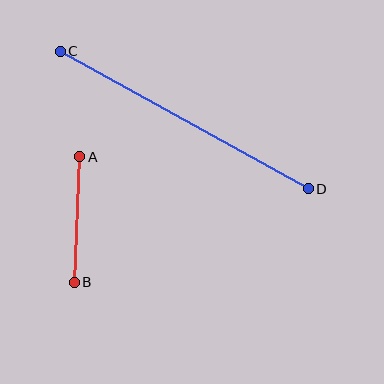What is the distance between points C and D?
The distance is approximately 284 pixels.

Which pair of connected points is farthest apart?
Points C and D are farthest apart.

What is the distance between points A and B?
The distance is approximately 126 pixels.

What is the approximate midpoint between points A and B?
The midpoint is at approximately (77, 219) pixels.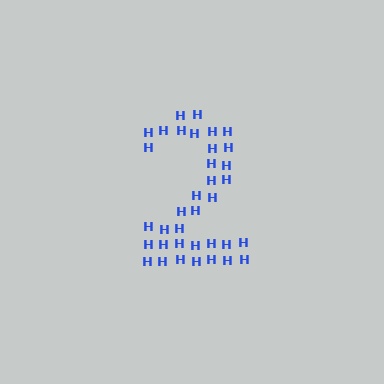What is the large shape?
The large shape is the digit 2.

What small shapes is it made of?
It is made of small letter H's.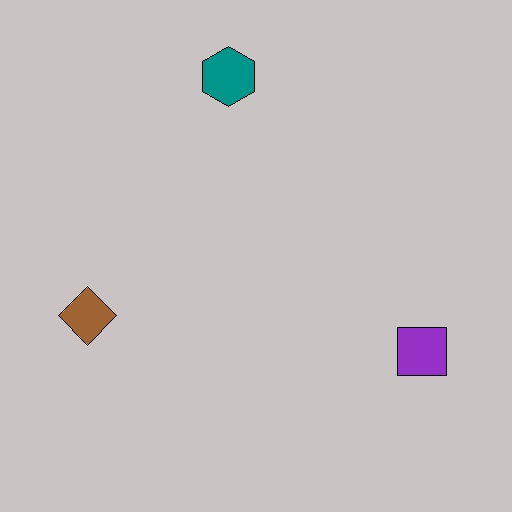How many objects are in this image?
There are 3 objects.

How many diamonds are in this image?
There is 1 diamond.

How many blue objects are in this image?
There are no blue objects.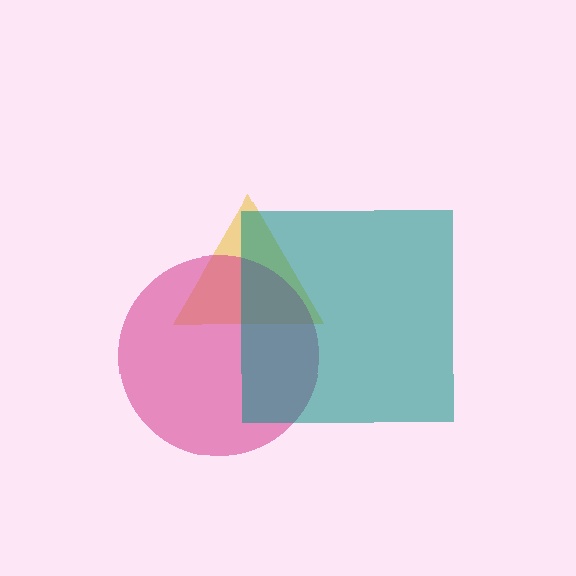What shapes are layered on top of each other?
The layered shapes are: a yellow triangle, a magenta circle, a teal square.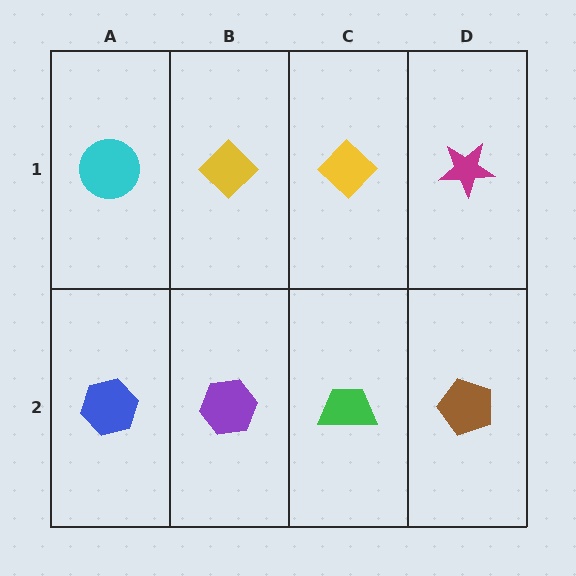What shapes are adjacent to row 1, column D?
A brown pentagon (row 2, column D), a yellow diamond (row 1, column C).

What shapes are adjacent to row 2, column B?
A yellow diamond (row 1, column B), a blue hexagon (row 2, column A), a green trapezoid (row 2, column C).